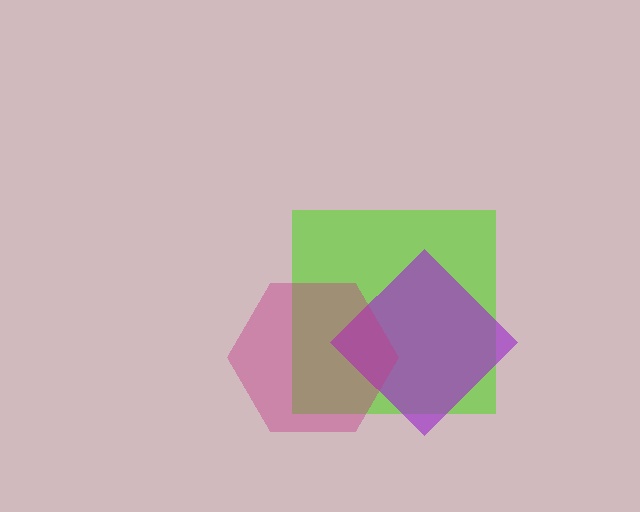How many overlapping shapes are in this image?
There are 3 overlapping shapes in the image.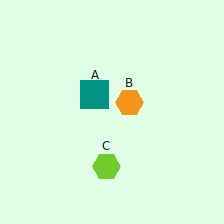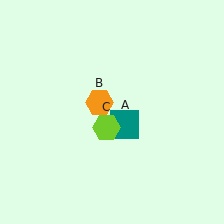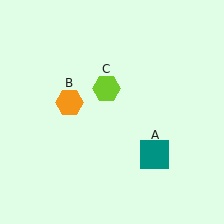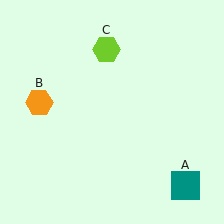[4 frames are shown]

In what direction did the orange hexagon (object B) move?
The orange hexagon (object B) moved left.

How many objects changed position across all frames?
3 objects changed position: teal square (object A), orange hexagon (object B), lime hexagon (object C).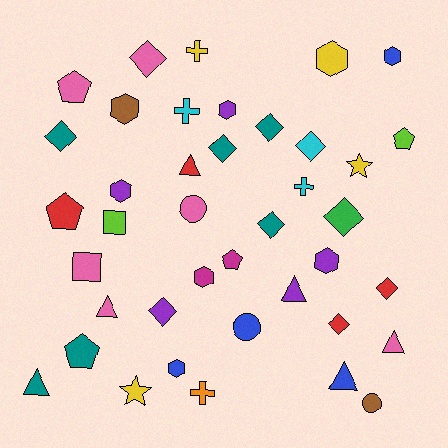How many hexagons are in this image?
There are 8 hexagons.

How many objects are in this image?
There are 40 objects.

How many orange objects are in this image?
There is 1 orange object.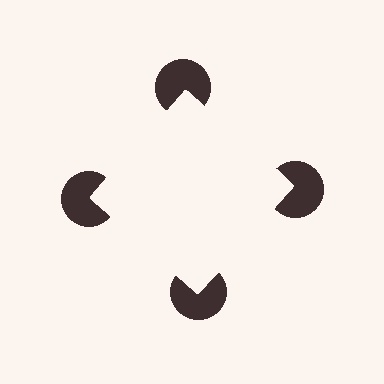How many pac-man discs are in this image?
There are 4 — one at each vertex of the illusory square.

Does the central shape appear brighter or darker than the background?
It typically appears slightly brighter than the background, even though no actual brightness change is drawn.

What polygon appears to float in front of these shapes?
An illusory square — its edges are inferred from the aligned wedge cuts in the pac-man discs, not physically drawn.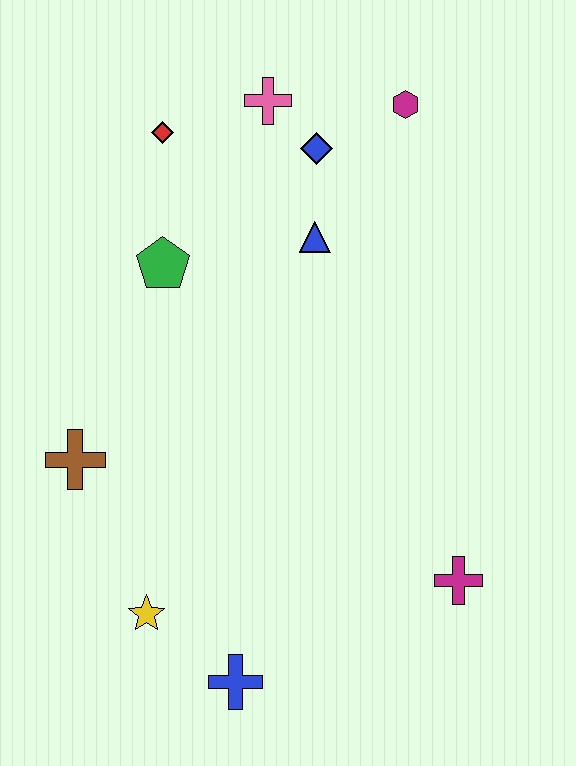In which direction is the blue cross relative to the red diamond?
The blue cross is below the red diamond.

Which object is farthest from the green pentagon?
The magenta cross is farthest from the green pentagon.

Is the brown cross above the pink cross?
No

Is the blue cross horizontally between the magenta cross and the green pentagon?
Yes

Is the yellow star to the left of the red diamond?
Yes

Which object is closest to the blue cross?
The yellow star is closest to the blue cross.